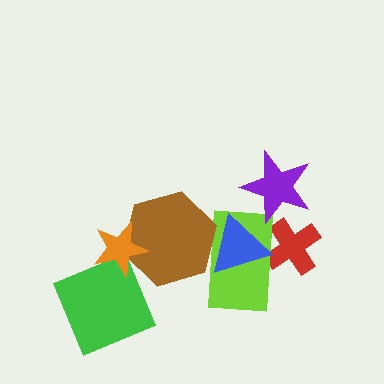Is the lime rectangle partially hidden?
Yes, it is partially covered by another shape.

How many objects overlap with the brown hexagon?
3 objects overlap with the brown hexagon.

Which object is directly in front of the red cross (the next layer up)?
The lime rectangle is directly in front of the red cross.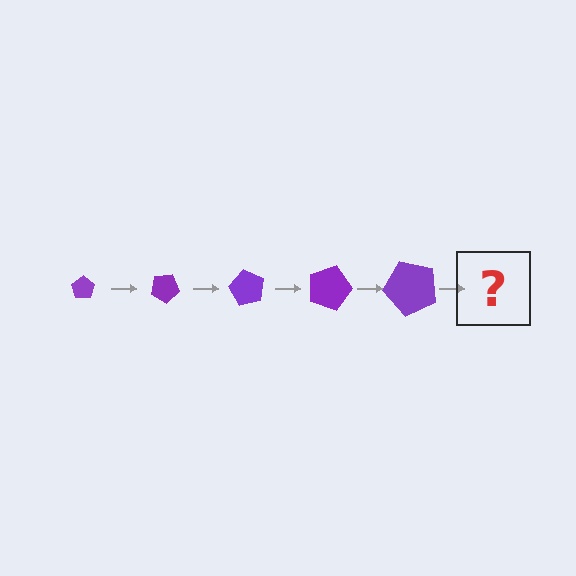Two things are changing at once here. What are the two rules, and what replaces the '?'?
The two rules are that the pentagon grows larger each step and it rotates 30 degrees each step. The '?' should be a pentagon, larger than the previous one and rotated 150 degrees from the start.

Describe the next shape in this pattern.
It should be a pentagon, larger than the previous one and rotated 150 degrees from the start.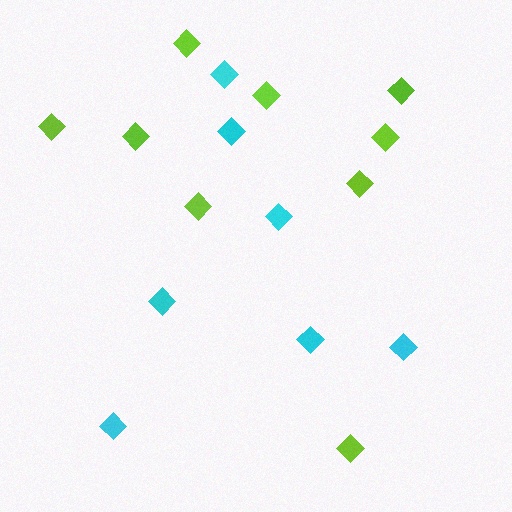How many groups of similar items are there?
There are 2 groups: one group of cyan diamonds (7) and one group of lime diamonds (9).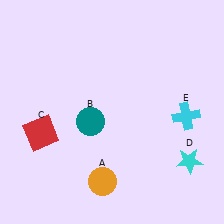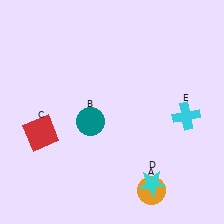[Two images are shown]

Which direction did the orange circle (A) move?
The orange circle (A) moved right.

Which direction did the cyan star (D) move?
The cyan star (D) moved left.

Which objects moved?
The objects that moved are: the orange circle (A), the cyan star (D).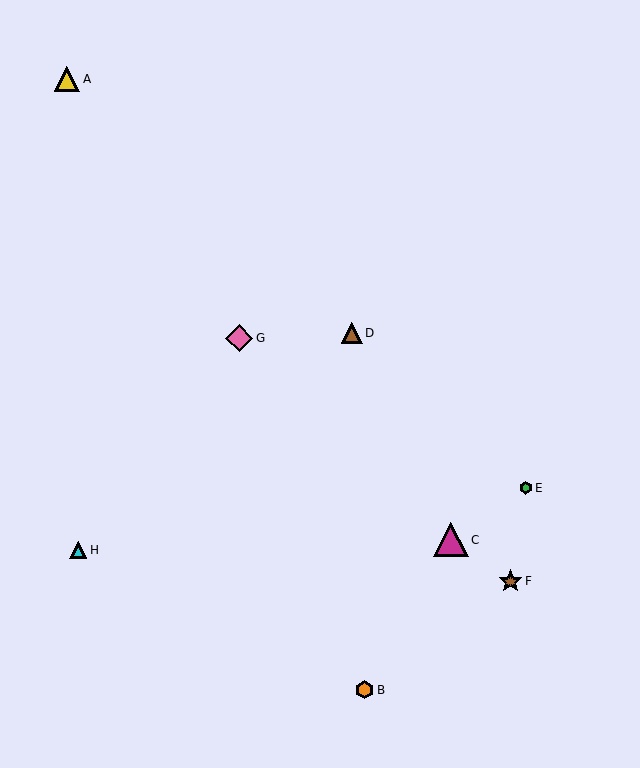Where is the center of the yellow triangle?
The center of the yellow triangle is at (67, 79).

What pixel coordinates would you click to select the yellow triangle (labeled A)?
Click at (67, 79) to select the yellow triangle A.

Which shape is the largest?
The magenta triangle (labeled C) is the largest.